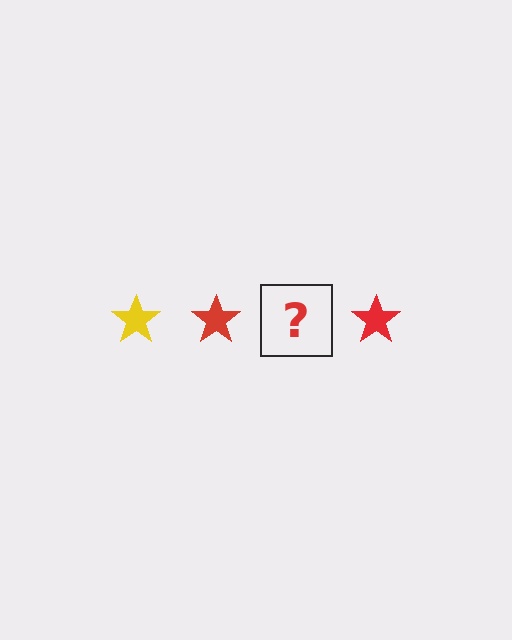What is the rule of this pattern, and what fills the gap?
The rule is that the pattern cycles through yellow, red stars. The gap should be filled with a yellow star.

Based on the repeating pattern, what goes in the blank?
The blank should be a yellow star.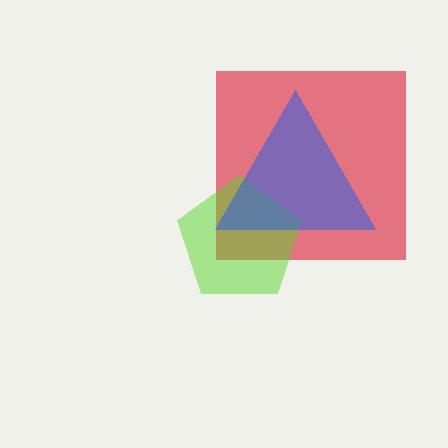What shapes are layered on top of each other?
The layered shapes are: a red square, a lime pentagon, a blue triangle.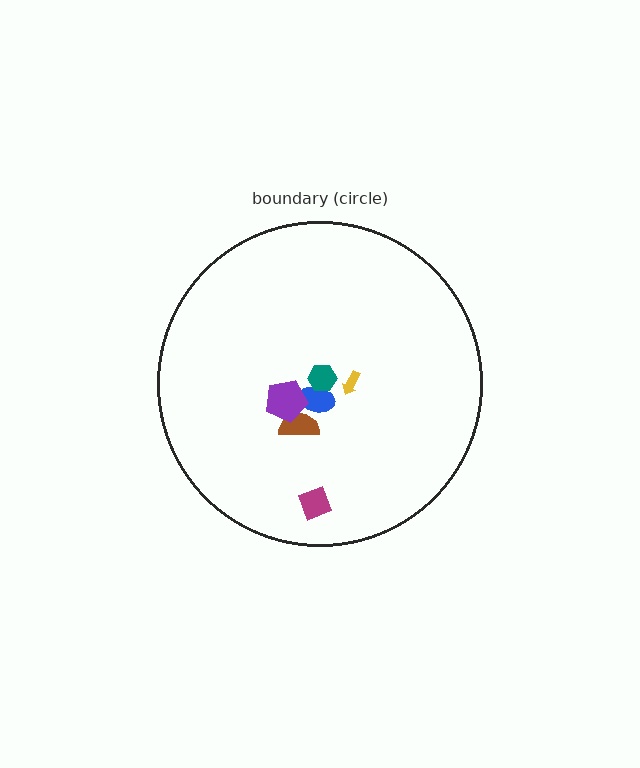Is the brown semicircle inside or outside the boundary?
Inside.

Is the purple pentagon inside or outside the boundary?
Inside.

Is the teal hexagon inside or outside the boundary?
Inside.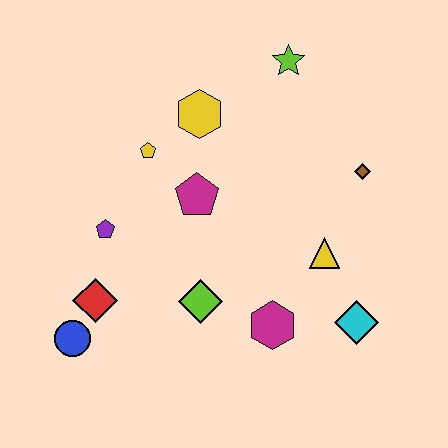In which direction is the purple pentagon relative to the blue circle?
The purple pentagon is above the blue circle.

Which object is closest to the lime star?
The yellow hexagon is closest to the lime star.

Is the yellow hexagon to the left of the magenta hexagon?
Yes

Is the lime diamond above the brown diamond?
No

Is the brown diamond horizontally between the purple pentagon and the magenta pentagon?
No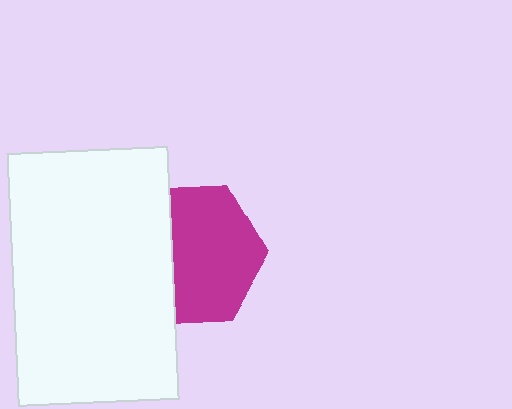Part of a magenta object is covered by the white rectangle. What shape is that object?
It is a hexagon.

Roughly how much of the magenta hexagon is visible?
Most of it is visible (roughly 65%).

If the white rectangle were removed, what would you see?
You would see the complete magenta hexagon.